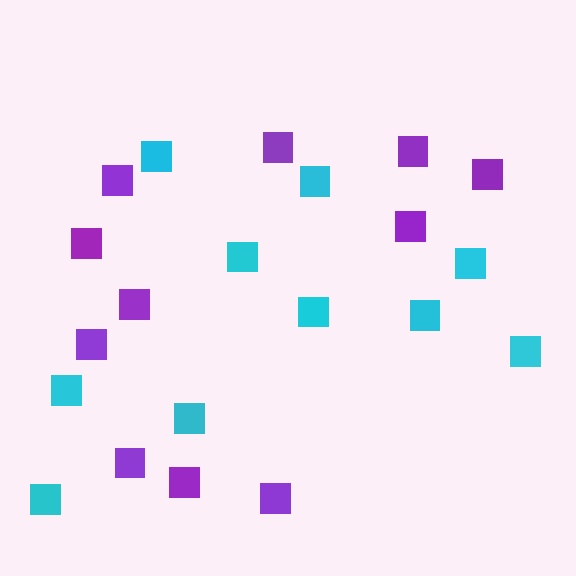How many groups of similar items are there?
There are 2 groups: one group of cyan squares (10) and one group of purple squares (11).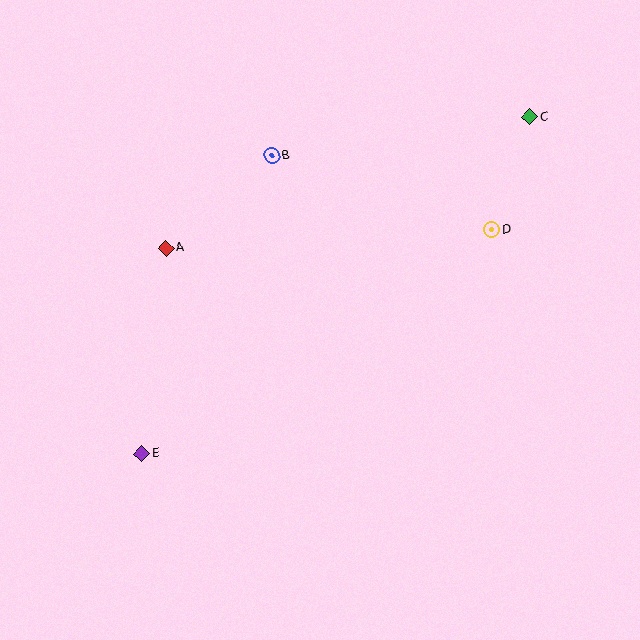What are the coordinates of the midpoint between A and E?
The midpoint between A and E is at (154, 351).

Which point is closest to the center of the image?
Point A at (166, 248) is closest to the center.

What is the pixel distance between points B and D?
The distance between B and D is 232 pixels.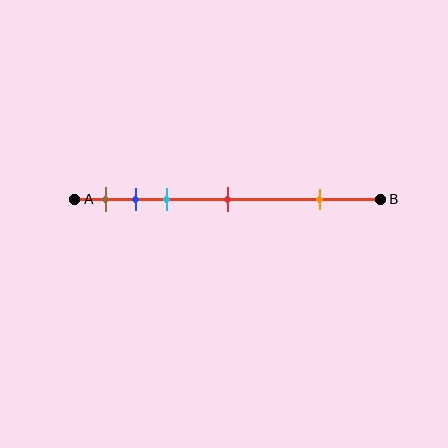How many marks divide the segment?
There are 5 marks dividing the segment.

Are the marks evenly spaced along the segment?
No, the marks are not evenly spaced.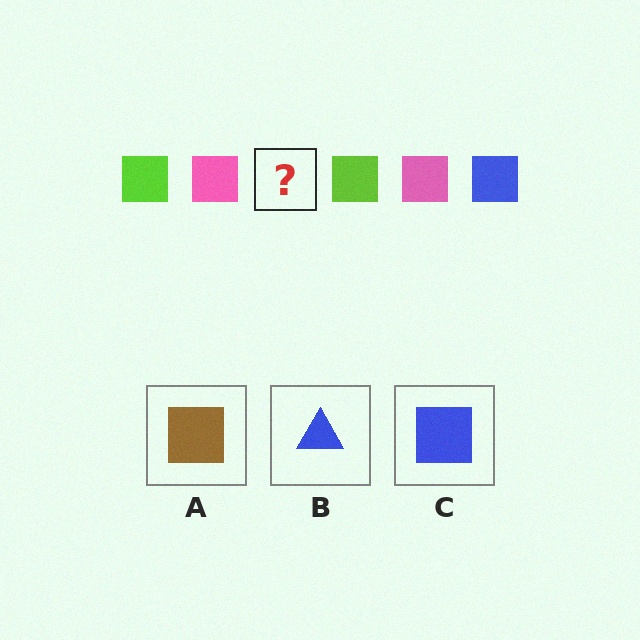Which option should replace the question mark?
Option C.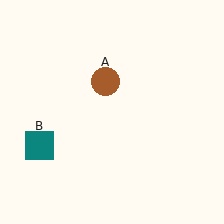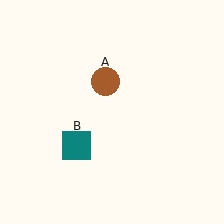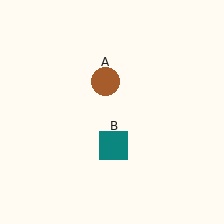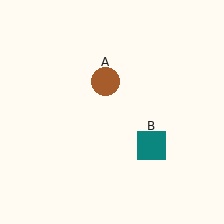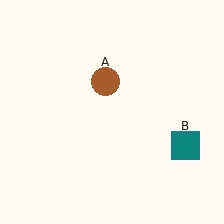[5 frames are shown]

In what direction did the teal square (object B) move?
The teal square (object B) moved right.